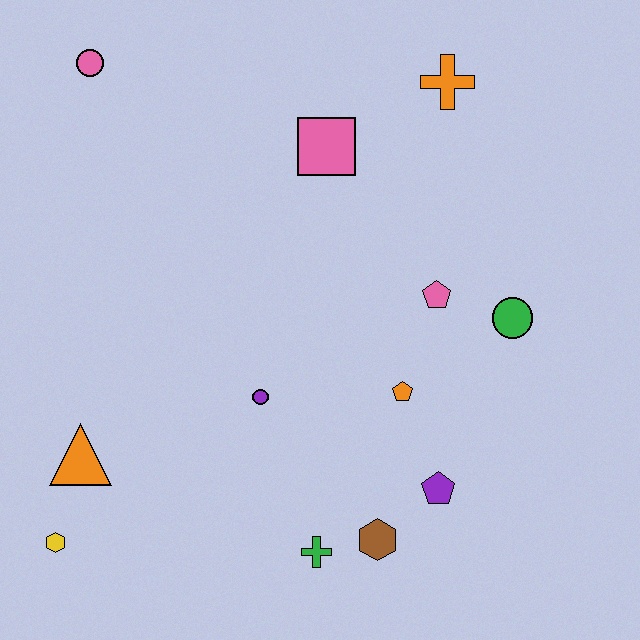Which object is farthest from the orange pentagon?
The pink circle is farthest from the orange pentagon.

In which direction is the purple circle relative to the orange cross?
The purple circle is below the orange cross.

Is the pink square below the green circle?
No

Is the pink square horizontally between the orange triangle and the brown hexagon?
Yes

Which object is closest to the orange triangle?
The yellow hexagon is closest to the orange triangle.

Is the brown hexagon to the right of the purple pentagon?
No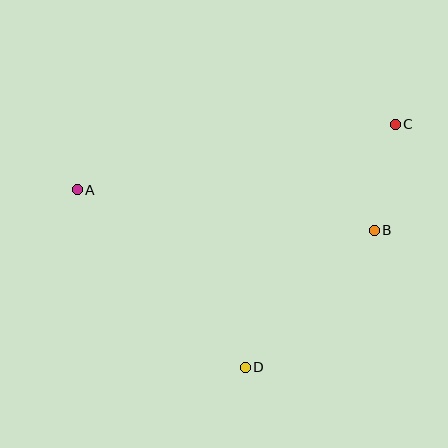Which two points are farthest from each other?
Points A and C are farthest from each other.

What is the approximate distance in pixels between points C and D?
The distance between C and D is approximately 285 pixels.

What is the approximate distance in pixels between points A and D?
The distance between A and D is approximately 244 pixels.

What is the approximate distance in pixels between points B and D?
The distance between B and D is approximately 188 pixels.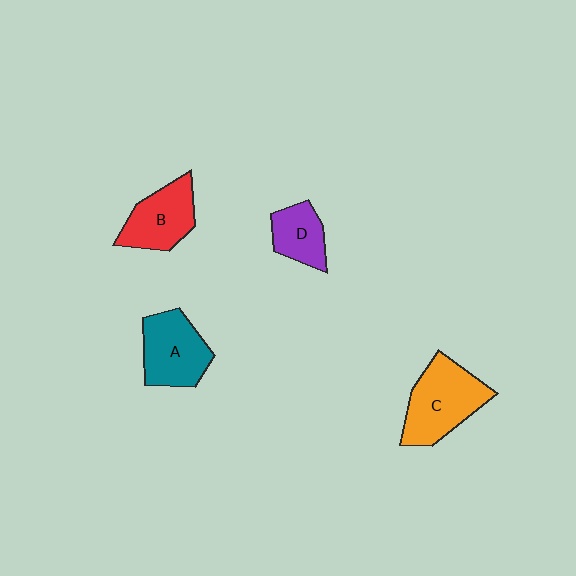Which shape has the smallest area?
Shape D (purple).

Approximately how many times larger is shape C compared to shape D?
Approximately 1.8 times.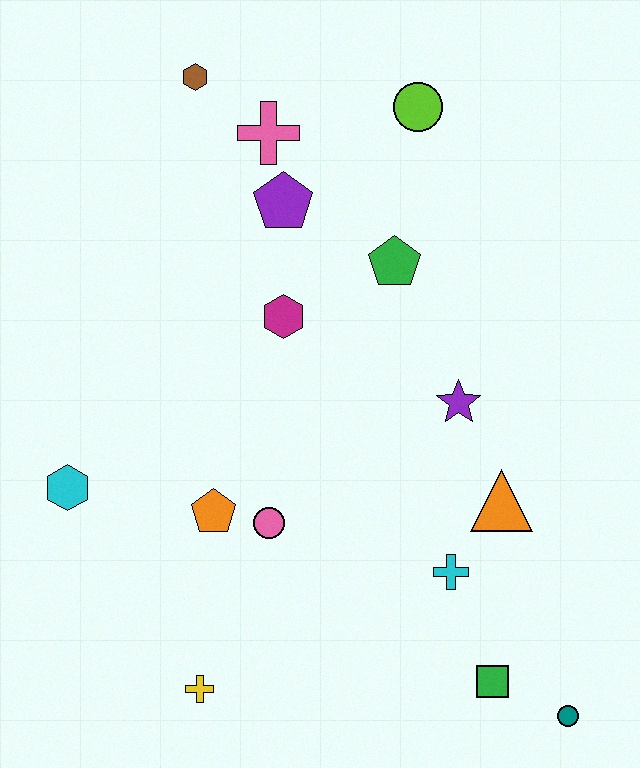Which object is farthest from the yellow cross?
The lime circle is farthest from the yellow cross.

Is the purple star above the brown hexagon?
No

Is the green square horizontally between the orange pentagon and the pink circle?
No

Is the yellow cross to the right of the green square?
No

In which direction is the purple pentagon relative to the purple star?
The purple pentagon is above the purple star.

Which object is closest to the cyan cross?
The orange triangle is closest to the cyan cross.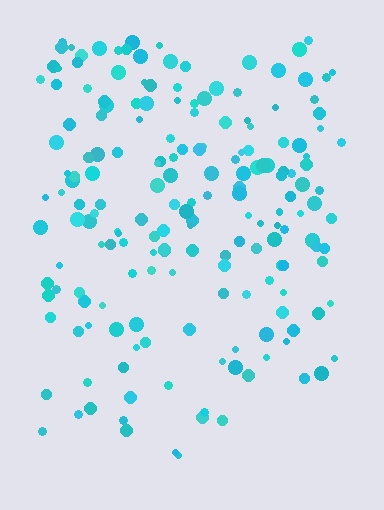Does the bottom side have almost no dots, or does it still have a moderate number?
Still a moderate number, just noticeably fewer than the top.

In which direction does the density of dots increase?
From bottom to top, with the top side densest.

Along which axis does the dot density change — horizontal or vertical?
Vertical.